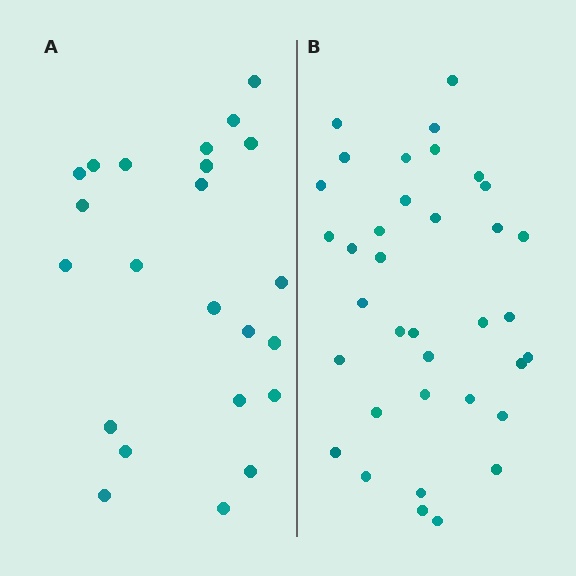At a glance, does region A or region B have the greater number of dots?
Region B (the right region) has more dots.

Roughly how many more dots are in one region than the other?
Region B has approximately 15 more dots than region A.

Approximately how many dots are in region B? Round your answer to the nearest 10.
About 40 dots. (The exact count is 36, which rounds to 40.)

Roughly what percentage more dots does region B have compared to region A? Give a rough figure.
About 55% more.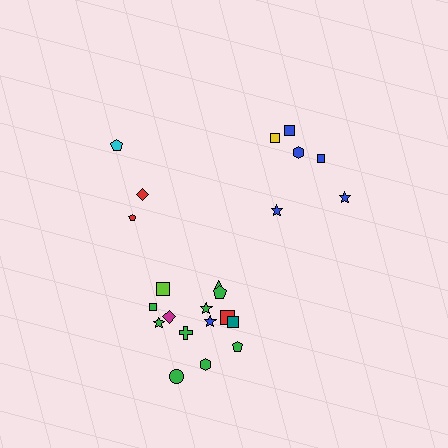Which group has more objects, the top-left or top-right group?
The top-right group.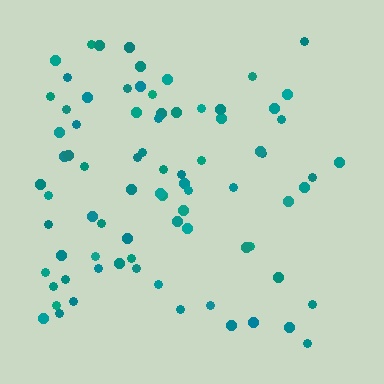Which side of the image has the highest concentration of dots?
The left.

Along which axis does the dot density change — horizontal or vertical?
Horizontal.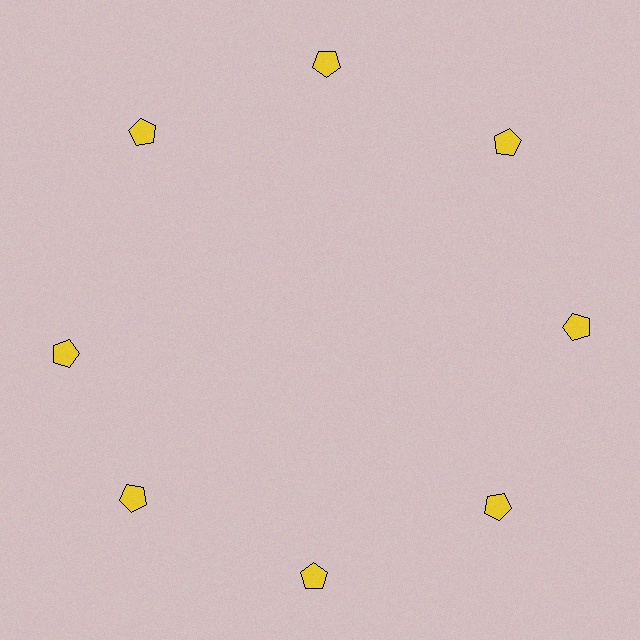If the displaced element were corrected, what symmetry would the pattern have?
It would have 8-fold rotational symmetry — the pattern would map onto itself every 45 degrees.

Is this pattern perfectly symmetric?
No. The 8 yellow pentagons are arranged in a ring, but one element near the 9 o'clock position is rotated out of alignment along the ring, breaking the 8-fold rotational symmetry.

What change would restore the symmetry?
The symmetry would be restored by rotating it back into even spacing with its neighbors so that all 8 pentagons sit at equal angles and equal distance from the center.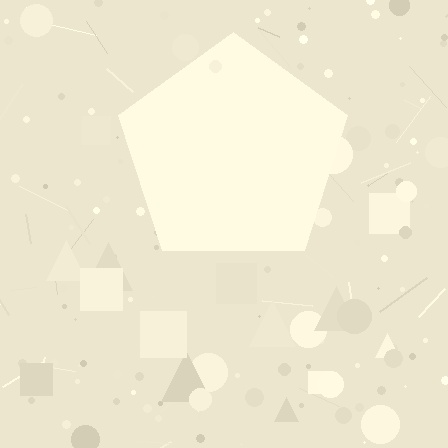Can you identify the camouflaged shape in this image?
The camouflaged shape is a pentagon.